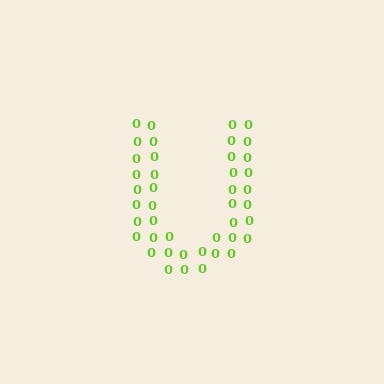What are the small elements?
The small elements are digit 0's.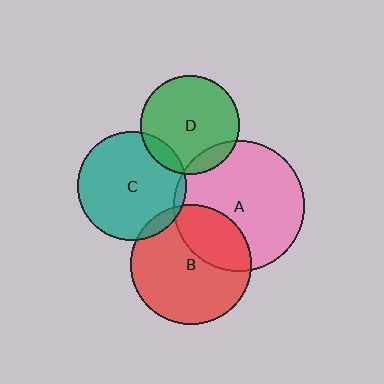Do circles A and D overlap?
Yes.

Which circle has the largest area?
Circle A (pink).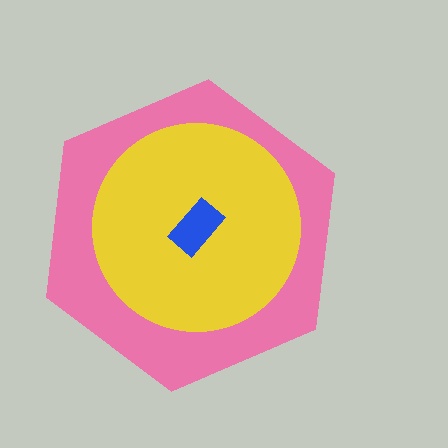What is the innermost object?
The blue rectangle.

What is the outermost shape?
The pink hexagon.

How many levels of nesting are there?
3.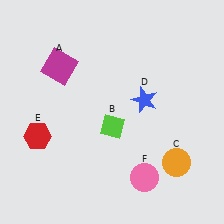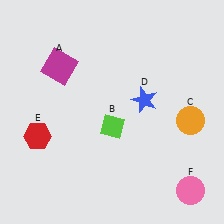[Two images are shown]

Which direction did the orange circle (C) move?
The orange circle (C) moved up.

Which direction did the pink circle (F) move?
The pink circle (F) moved right.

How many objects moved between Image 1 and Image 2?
2 objects moved between the two images.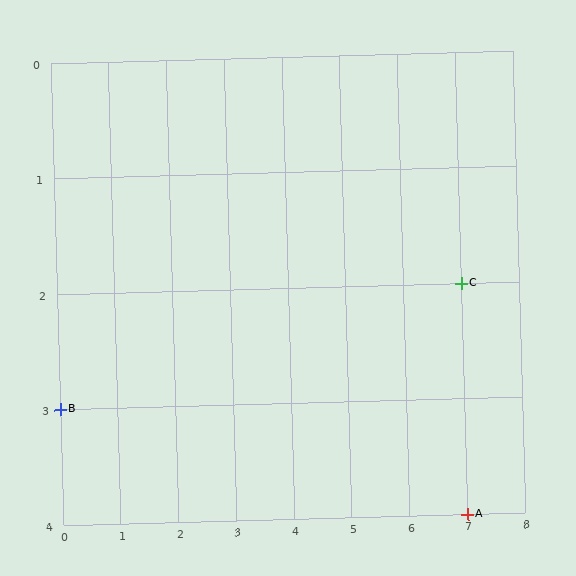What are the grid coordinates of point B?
Point B is at grid coordinates (0, 3).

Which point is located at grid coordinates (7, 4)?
Point A is at (7, 4).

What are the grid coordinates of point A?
Point A is at grid coordinates (7, 4).